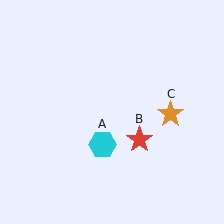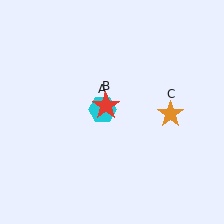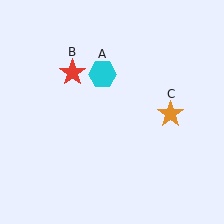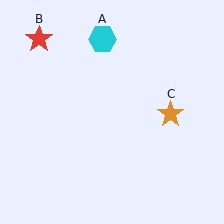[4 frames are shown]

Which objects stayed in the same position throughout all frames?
Orange star (object C) remained stationary.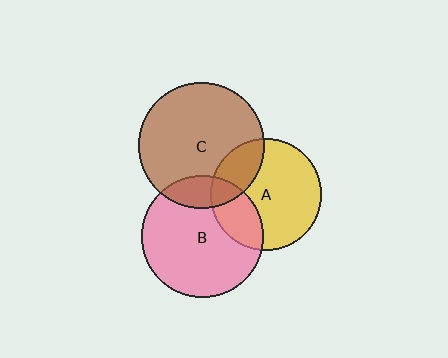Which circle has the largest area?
Circle C (brown).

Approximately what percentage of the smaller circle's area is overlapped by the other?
Approximately 15%.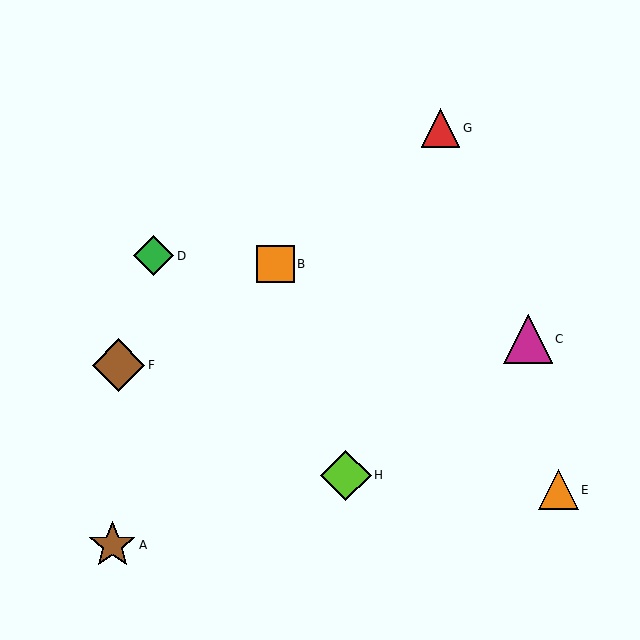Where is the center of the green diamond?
The center of the green diamond is at (154, 256).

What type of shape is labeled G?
Shape G is a red triangle.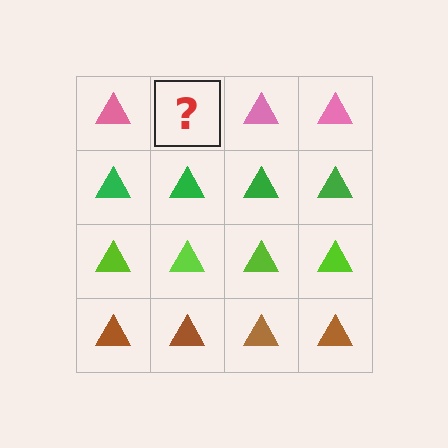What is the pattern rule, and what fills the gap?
The rule is that each row has a consistent color. The gap should be filled with a pink triangle.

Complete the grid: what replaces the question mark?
The question mark should be replaced with a pink triangle.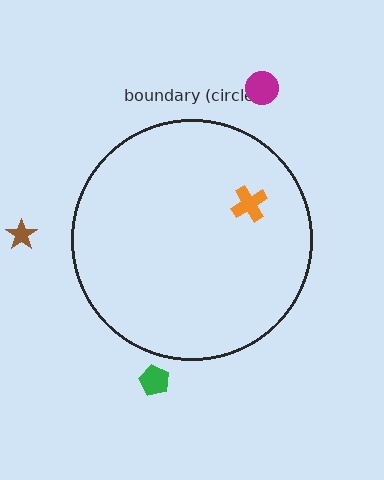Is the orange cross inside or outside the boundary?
Inside.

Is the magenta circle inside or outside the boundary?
Outside.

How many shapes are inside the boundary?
1 inside, 3 outside.